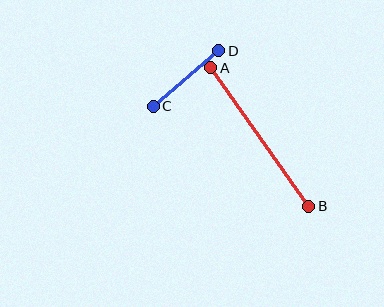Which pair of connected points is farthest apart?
Points A and B are farthest apart.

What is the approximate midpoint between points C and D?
The midpoint is at approximately (186, 79) pixels.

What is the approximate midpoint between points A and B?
The midpoint is at approximately (260, 137) pixels.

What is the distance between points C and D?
The distance is approximately 86 pixels.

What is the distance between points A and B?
The distance is approximately 170 pixels.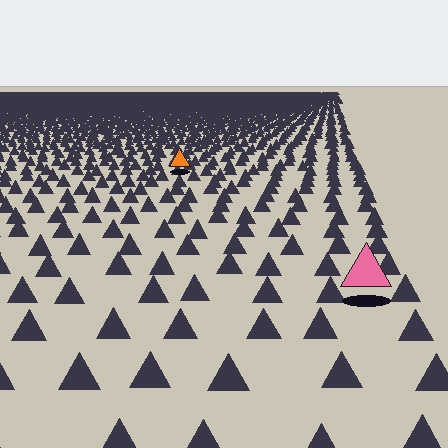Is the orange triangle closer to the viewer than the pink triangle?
No. The pink triangle is closer — you can tell from the texture gradient: the ground texture is coarser near it.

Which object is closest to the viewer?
The pink triangle is closest. The texture marks near it are larger and more spread out.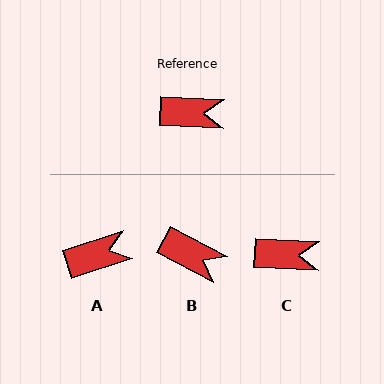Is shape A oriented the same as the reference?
No, it is off by about 21 degrees.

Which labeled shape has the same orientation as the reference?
C.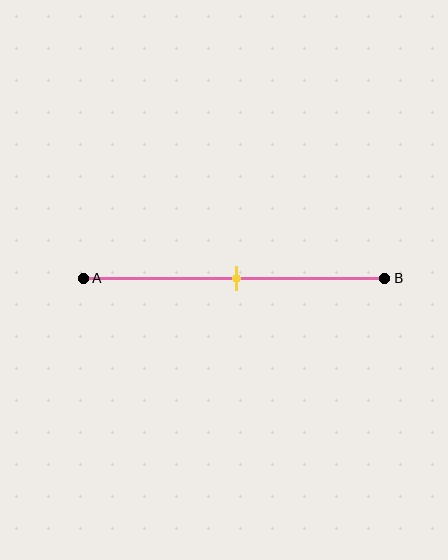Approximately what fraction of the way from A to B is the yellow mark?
The yellow mark is approximately 50% of the way from A to B.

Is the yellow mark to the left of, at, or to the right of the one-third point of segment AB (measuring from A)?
The yellow mark is to the right of the one-third point of segment AB.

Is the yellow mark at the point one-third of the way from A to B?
No, the mark is at about 50% from A, not at the 33% one-third point.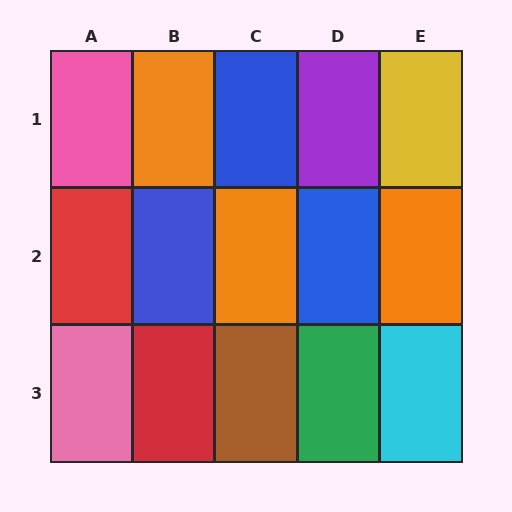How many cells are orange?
3 cells are orange.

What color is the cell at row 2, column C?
Orange.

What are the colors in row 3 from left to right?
Pink, red, brown, green, cyan.